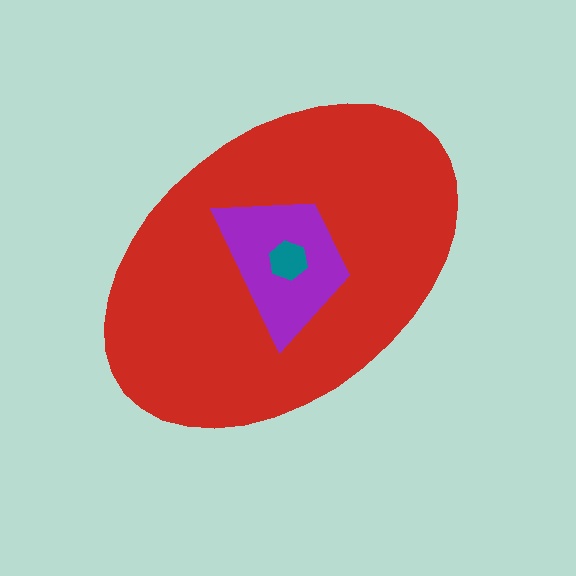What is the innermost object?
The teal hexagon.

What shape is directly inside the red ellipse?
The purple trapezoid.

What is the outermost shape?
The red ellipse.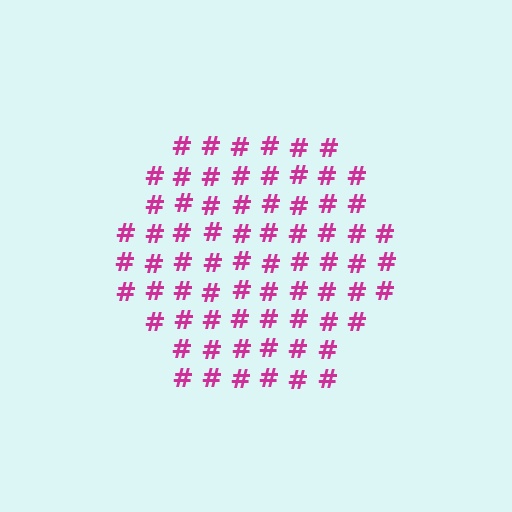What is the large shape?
The large shape is a hexagon.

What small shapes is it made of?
It is made of small hash symbols.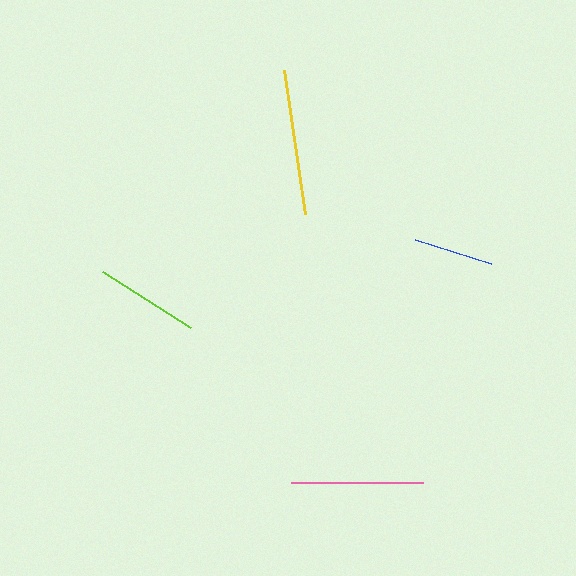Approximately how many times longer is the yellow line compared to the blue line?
The yellow line is approximately 1.8 times the length of the blue line.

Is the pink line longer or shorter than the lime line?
The pink line is longer than the lime line.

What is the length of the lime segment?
The lime segment is approximately 104 pixels long.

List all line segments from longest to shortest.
From longest to shortest: yellow, pink, lime, blue.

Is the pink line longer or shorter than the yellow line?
The yellow line is longer than the pink line.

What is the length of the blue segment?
The blue segment is approximately 81 pixels long.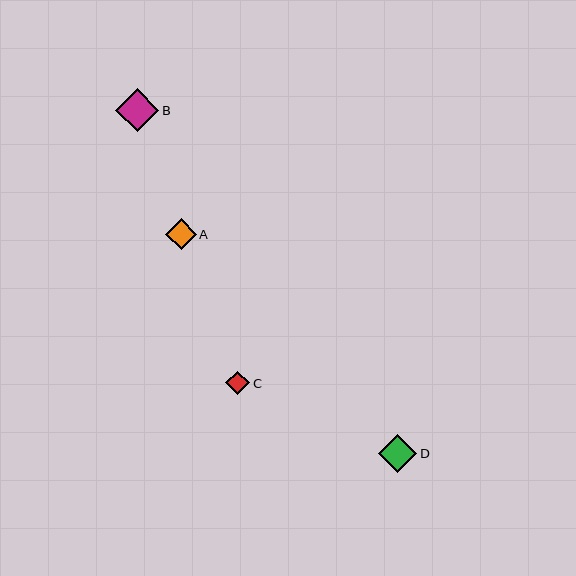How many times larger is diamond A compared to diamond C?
Diamond A is approximately 1.3 times the size of diamond C.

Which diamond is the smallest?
Diamond C is the smallest with a size of approximately 24 pixels.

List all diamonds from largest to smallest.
From largest to smallest: B, D, A, C.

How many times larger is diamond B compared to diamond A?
Diamond B is approximately 1.4 times the size of diamond A.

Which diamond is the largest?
Diamond B is the largest with a size of approximately 43 pixels.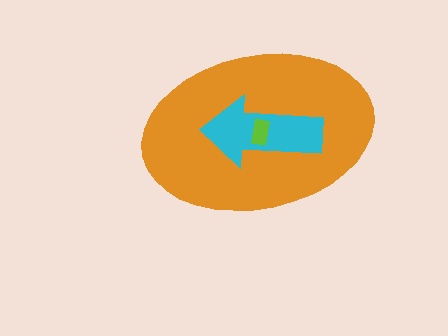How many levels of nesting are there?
3.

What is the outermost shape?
The orange ellipse.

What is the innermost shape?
The lime rectangle.